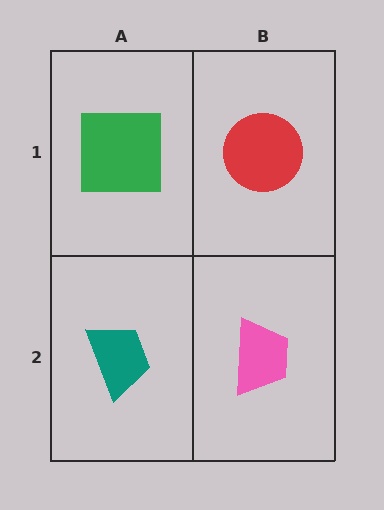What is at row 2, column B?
A pink trapezoid.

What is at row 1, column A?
A green square.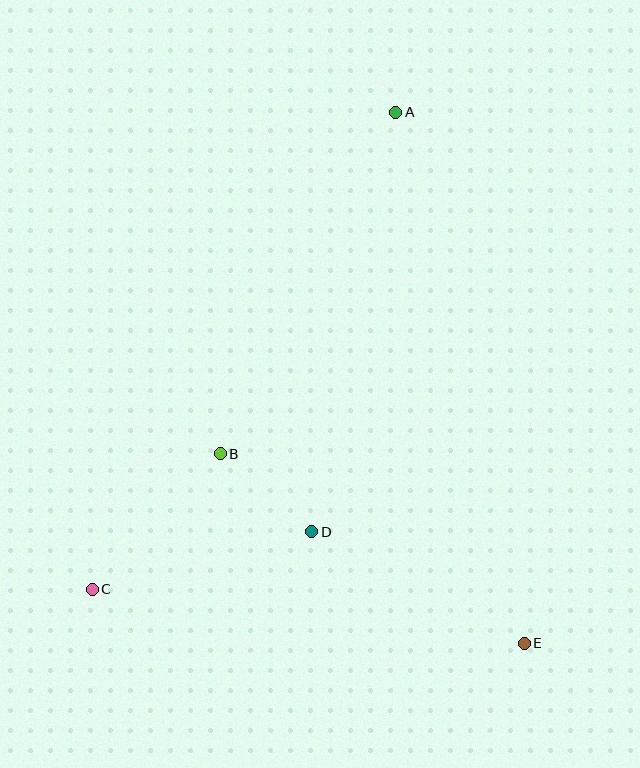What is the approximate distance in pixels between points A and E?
The distance between A and E is approximately 546 pixels.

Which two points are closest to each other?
Points B and D are closest to each other.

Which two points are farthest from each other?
Points A and C are farthest from each other.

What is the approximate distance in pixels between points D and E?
The distance between D and E is approximately 240 pixels.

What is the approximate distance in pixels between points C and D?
The distance between C and D is approximately 227 pixels.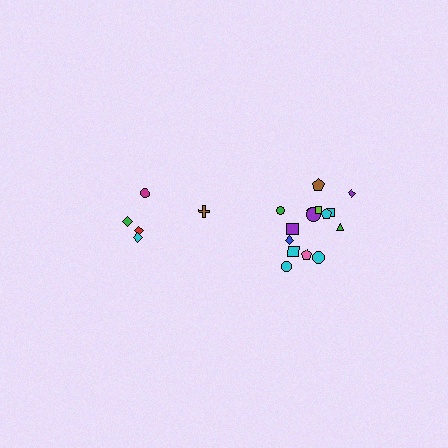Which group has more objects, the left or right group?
The right group.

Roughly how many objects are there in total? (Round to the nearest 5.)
Roughly 20 objects in total.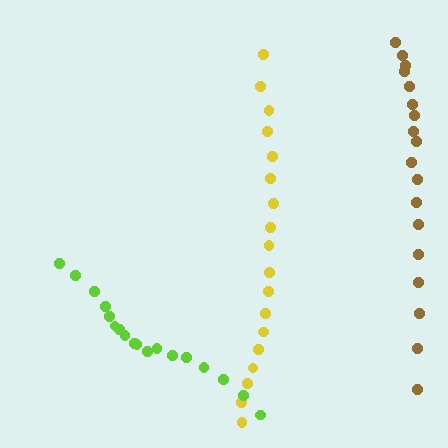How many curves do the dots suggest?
There are 3 distinct paths.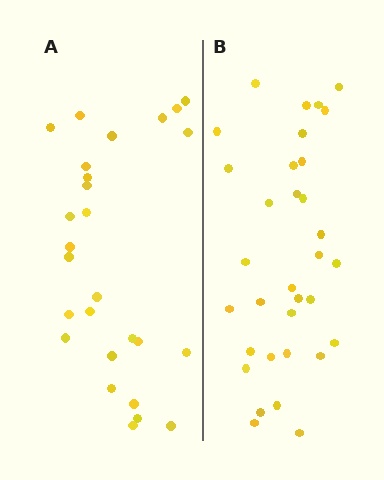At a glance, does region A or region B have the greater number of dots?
Region B (the right region) has more dots.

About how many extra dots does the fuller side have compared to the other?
Region B has about 6 more dots than region A.